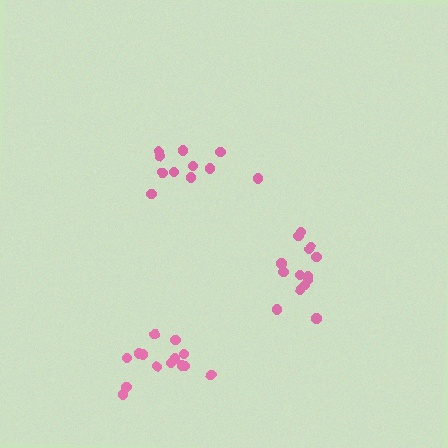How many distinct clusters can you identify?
There are 3 distinct clusters.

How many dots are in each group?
Group 1: 14 dots, Group 2: 11 dots, Group 3: 14 dots (39 total).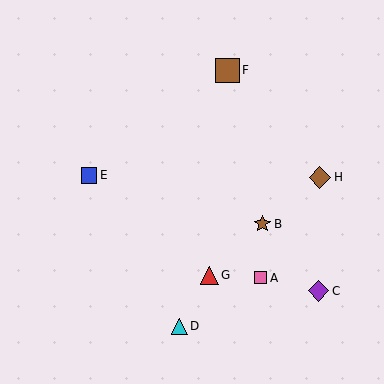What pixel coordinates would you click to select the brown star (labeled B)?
Click at (262, 224) to select the brown star B.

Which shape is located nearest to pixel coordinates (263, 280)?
The pink square (labeled A) at (261, 278) is nearest to that location.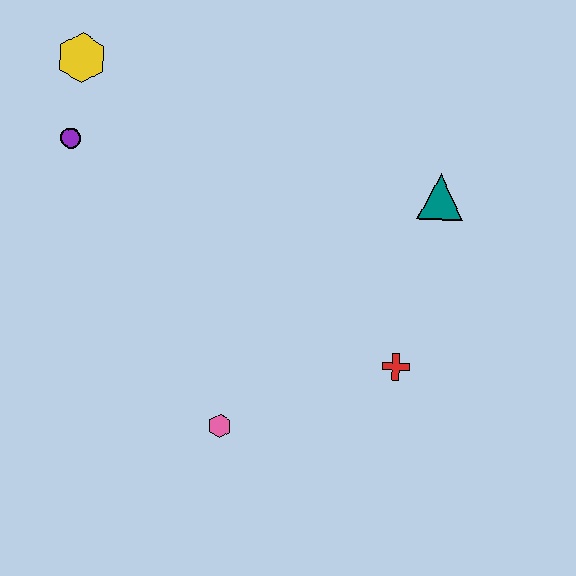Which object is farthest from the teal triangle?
The yellow hexagon is farthest from the teal triangle.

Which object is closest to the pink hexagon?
The red cross is closest to the pink hexagon.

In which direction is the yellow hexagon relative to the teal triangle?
The yellow hexagon is to the left of the teal triangle.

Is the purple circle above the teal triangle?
Yes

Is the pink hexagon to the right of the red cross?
No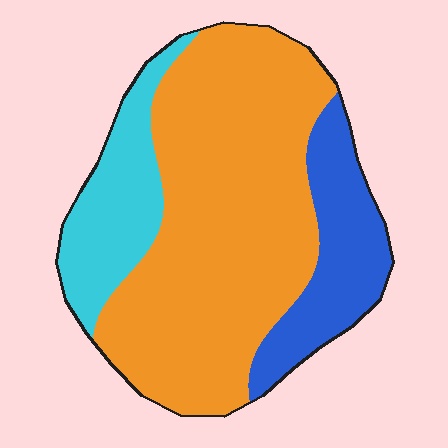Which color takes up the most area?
Orange, at roughly 65%.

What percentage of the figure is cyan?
Cyan takes up about one sixth (1/6) of the figure.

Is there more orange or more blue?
Orange.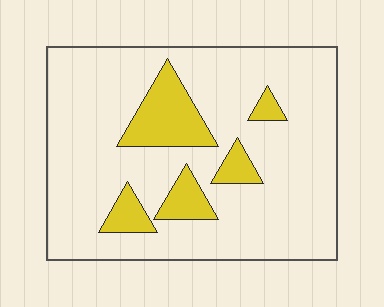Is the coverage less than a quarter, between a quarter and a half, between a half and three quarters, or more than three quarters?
Less than a quarter.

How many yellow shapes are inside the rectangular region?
5.